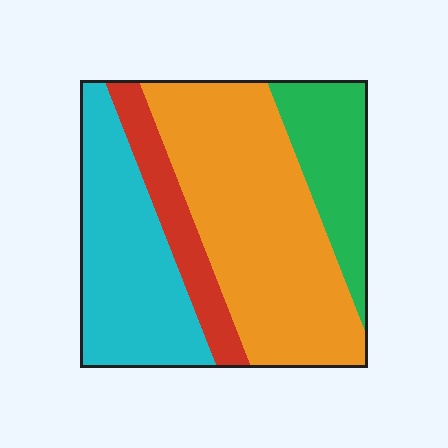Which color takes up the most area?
Orange, at roughly 45%.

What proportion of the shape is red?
Red covers around 10% of the shape.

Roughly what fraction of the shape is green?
Green takes up about one sixth (1/6) of the shape.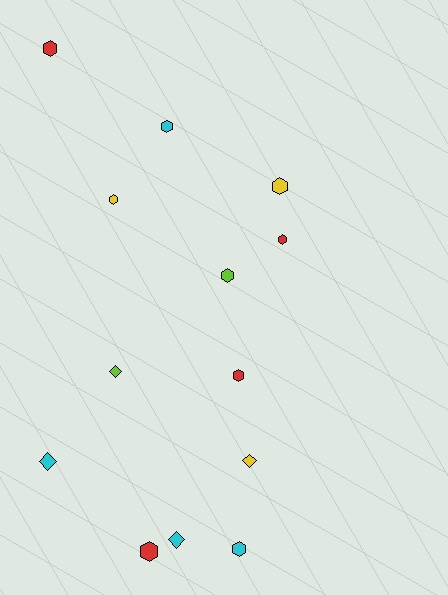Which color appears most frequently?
Cyan, with 4 objects.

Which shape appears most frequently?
Hexagon, with 9 objects.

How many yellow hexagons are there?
There are 2 yellow hexagons.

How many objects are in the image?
There are 13 objects.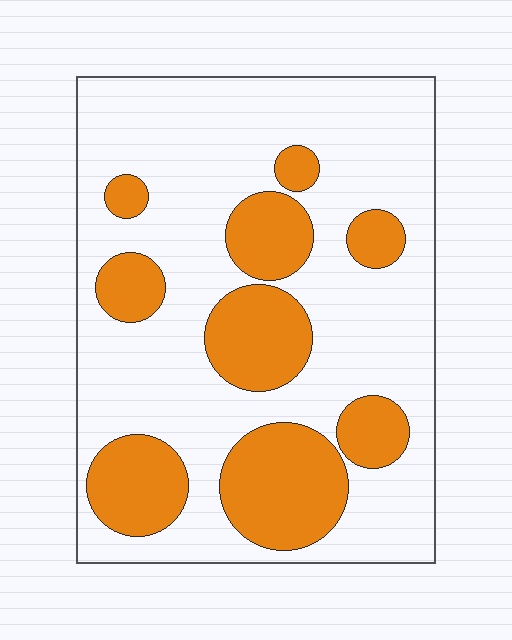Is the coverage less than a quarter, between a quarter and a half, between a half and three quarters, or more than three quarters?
Between a quarter and a half.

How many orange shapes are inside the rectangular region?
9.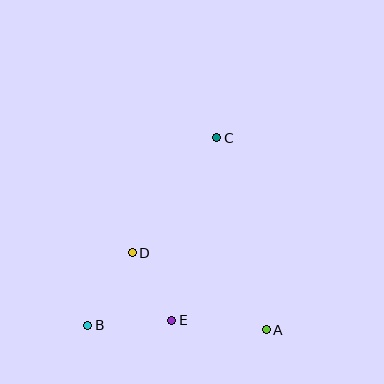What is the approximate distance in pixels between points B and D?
The distance between B and D is approximately 85 pixels.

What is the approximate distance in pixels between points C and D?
The distance between C and D is approximately 143 pixels.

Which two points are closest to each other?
Points D and E are closest to each other.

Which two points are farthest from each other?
Points B and C are farthest from each other.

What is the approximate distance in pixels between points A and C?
The distance between A and C is approximately 198 pixels.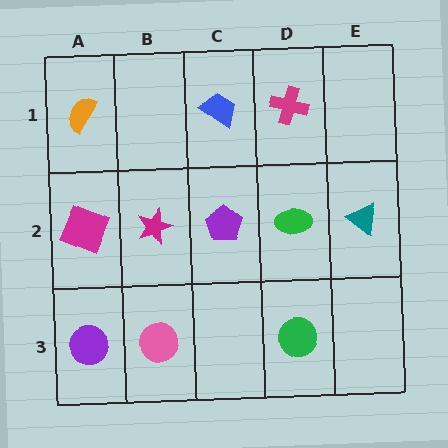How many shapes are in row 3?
3 shapes.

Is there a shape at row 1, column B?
No, that cell is empty.